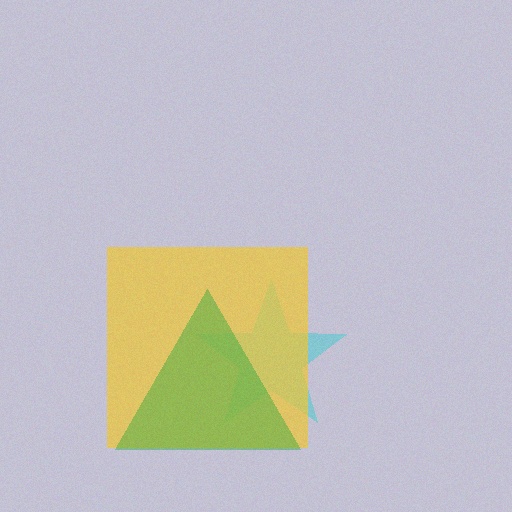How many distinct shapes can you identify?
There are 3 distinct shapes: a cyan star, a yellow square, a green triangle.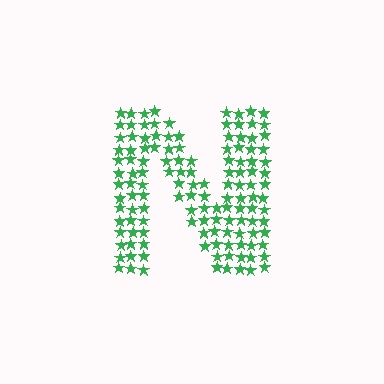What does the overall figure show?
The overall figure shows the letter N.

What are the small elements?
The small elements are stars.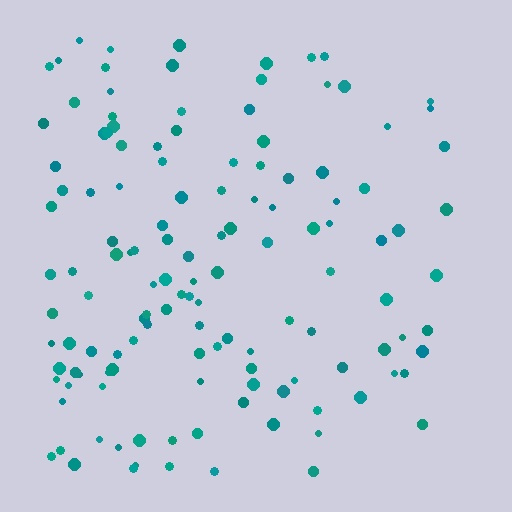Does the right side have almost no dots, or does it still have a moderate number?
Still a moderate number, just noticeably fewer than the left.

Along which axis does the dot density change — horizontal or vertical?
Horizontal.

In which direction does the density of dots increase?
From right to left, with the left side densest.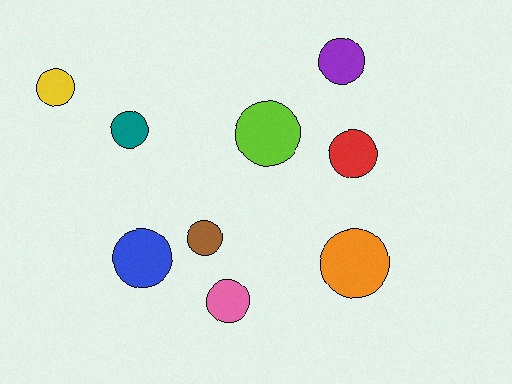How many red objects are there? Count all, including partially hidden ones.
There is 1 red object.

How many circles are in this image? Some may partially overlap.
There are 9 circles.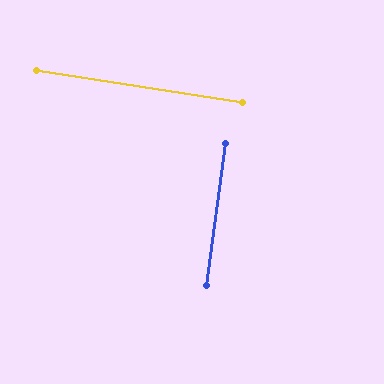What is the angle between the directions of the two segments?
Approximately 89 degrees.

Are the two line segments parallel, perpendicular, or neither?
Perpendicular — they meet at approximately 89°.